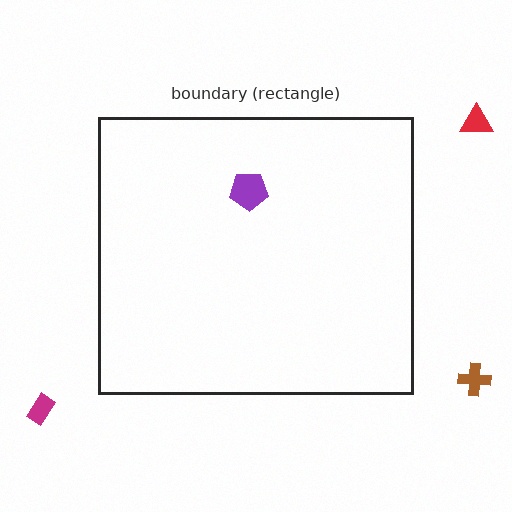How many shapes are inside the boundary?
1 inside, 3 outside.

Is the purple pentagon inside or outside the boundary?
Inside.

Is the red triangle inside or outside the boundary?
Outside.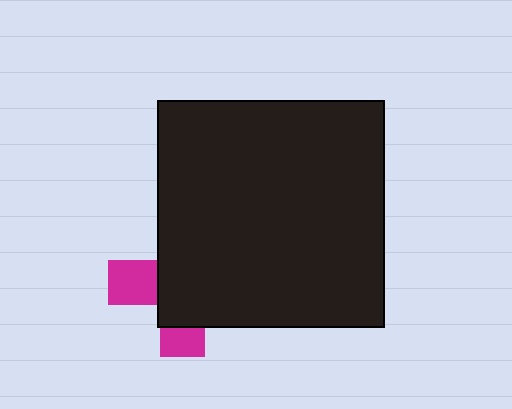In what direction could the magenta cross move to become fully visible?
The magenta cross could move left. That would shift it out from behind the black square entirely.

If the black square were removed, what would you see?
You would see the complete magenta cross.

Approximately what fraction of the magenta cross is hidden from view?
Roughly 69% of the magenta cross is hidden behind the black square.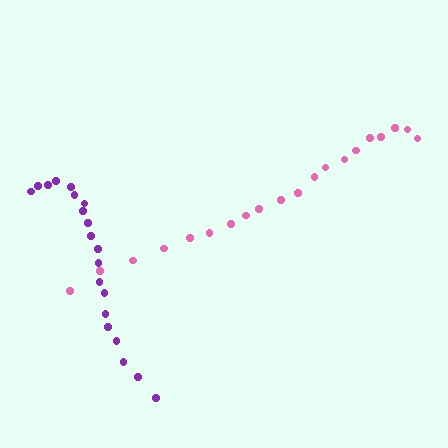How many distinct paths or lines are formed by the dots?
There are 2 distinct paths.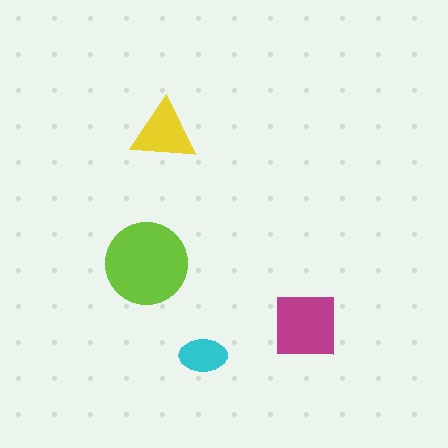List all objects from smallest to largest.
The cyan ellipse, the yellow triangle, the magenta square, the lime circle.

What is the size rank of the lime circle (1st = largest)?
1st.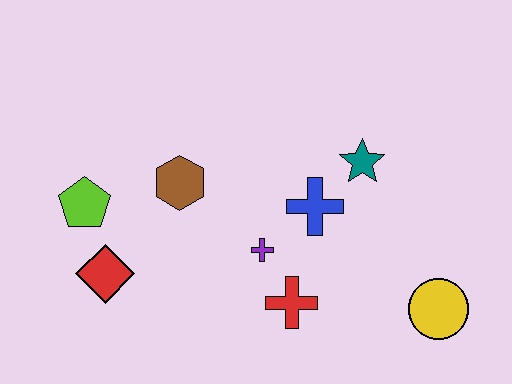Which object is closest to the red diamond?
The lime pentagon is closest to the red diamond.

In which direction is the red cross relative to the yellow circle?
The red cross is to the left of the yellow circle.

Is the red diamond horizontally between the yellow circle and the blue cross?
No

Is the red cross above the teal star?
No